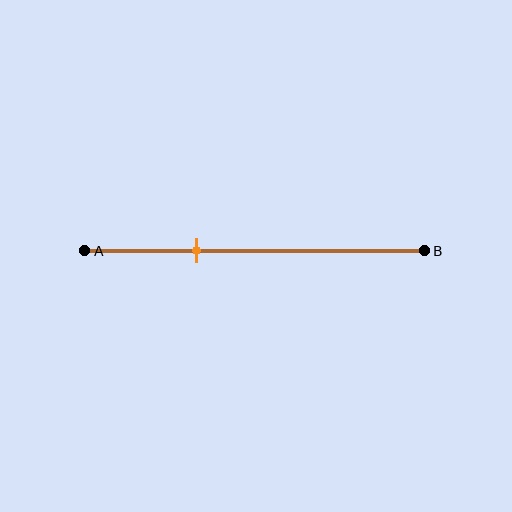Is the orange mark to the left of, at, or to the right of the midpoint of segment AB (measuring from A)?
The orange mark is to the left of the midpoint of segment AB.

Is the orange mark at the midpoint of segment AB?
No, the mark is at about 35% from A, not at the 50% midpoint.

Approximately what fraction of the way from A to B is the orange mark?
The orange mark is approximately 35% of the way from A to B.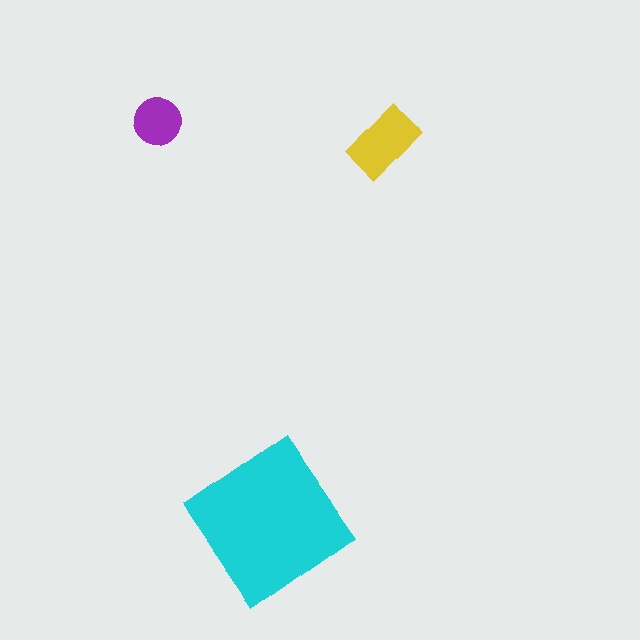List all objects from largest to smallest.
The cyan diamond, the yellow rectangle, the purple circle.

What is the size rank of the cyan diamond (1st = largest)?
1st.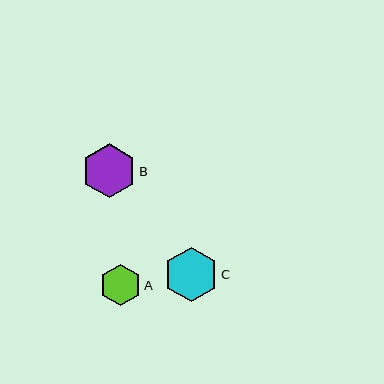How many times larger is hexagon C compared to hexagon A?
Hexagon C is approximately 1.3 times the size of hexagon A.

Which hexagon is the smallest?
Hexagon A is the smallest with a size of approximately 41 pixels.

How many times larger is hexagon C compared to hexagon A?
Hexagon C is approximately 1.3 times the size of hexagon A.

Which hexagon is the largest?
Hexagon C is the largest with a size of approximately 55 pixels.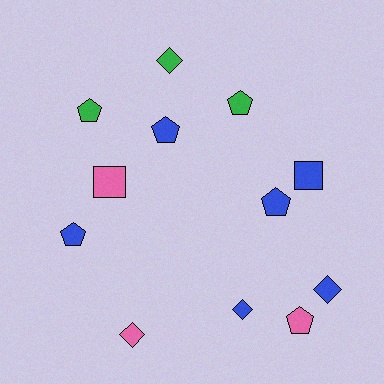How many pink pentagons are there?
There is 1 pink pentagon.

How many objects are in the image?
There are 12 objects.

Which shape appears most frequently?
Pentagon, with 6 objects.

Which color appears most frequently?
Blue, with 6 objects.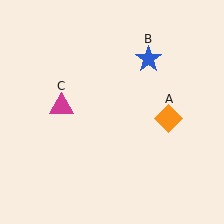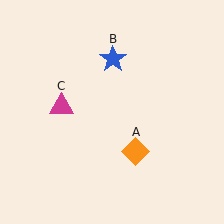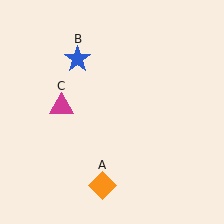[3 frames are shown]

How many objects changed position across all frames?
2 objects changed position: orange diamond (object A), blue star (object B).